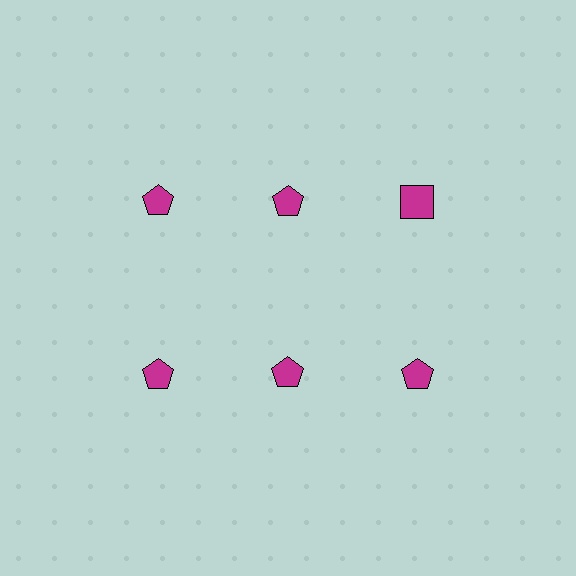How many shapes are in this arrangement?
There are 6 shapes arranged in a grid pattern.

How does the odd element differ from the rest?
It has a different shape: square instead of pentagon.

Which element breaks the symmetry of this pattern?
The magenta square in the top row, center column breaks the symmetry. All other shapes are magenta pentagons.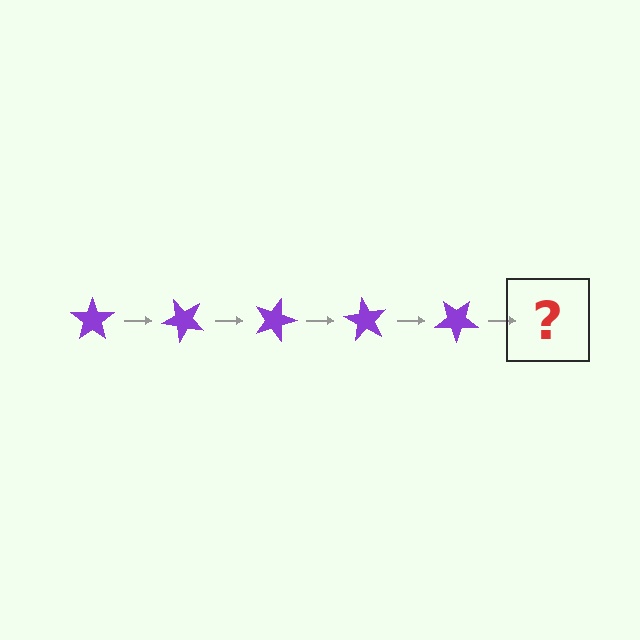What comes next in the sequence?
The next element should be a purple star rotated 225 degrees.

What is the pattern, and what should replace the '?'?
The pattern is that the star rotates 45 degrees each step. The '?' should be a purple star rotated 225 degrees.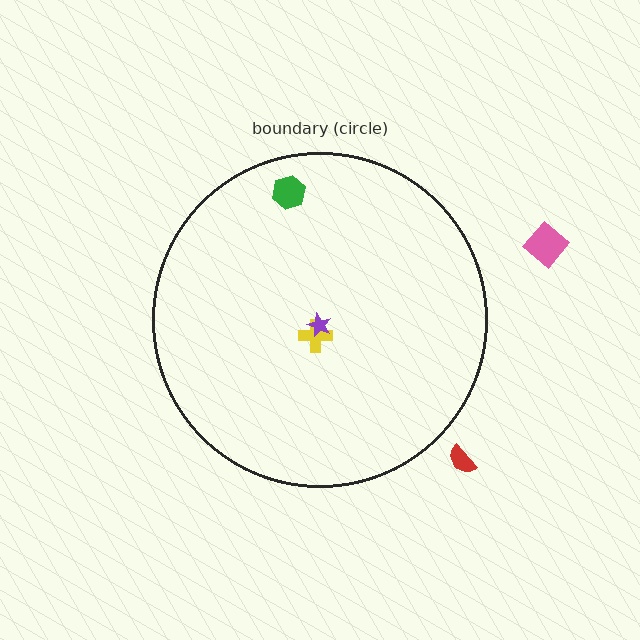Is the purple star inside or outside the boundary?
Inside.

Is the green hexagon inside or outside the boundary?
Inside.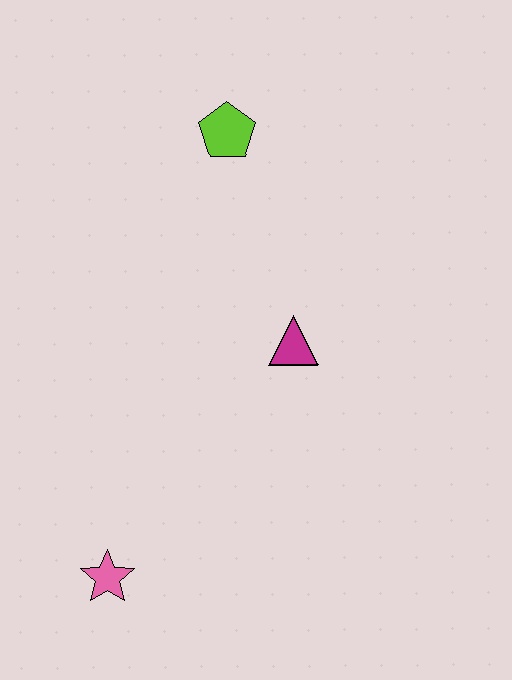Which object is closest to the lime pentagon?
The magenta triangle is closest to the lime pentagon.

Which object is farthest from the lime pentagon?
The pink star is farthest from the lime pentagon.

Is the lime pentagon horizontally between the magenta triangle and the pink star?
Yes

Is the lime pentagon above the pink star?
Yes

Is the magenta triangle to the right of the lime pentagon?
Yes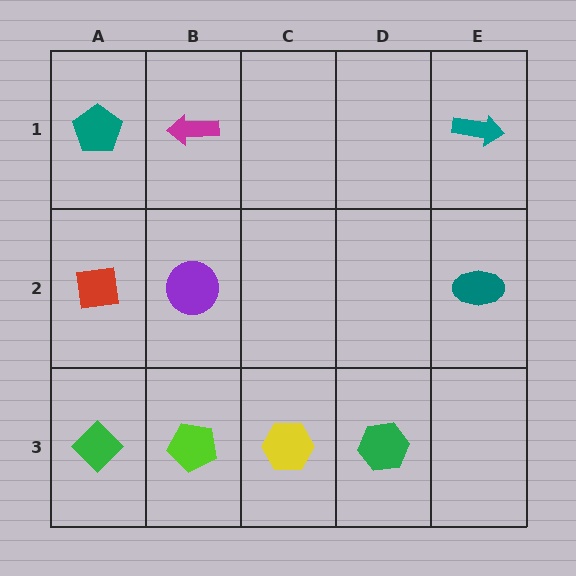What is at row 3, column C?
A yellow hexagon.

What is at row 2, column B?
A purple circle.